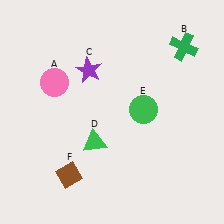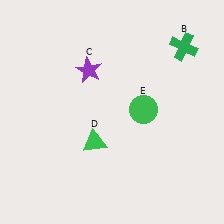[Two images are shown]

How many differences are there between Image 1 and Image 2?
There are 2 differences between the two images.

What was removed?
The brown diamond (F), the pink circle (A) were removed in Image 2.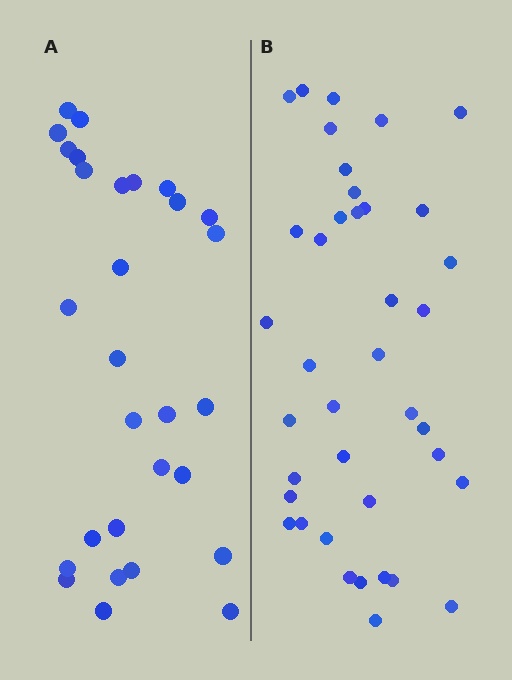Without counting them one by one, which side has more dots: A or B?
Region B (the right region) has more dots.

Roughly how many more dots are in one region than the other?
Region B has roughly 10 or so more dots than region A.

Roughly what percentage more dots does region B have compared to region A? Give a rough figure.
About 35% more.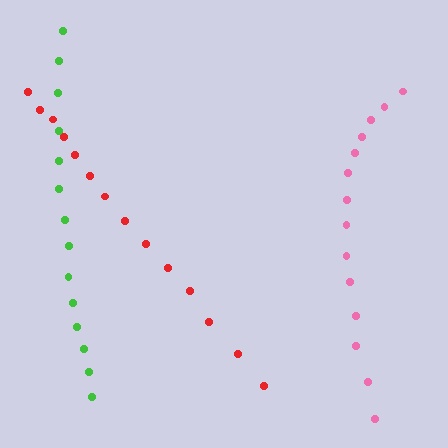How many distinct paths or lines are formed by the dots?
There are 3 distinct paths.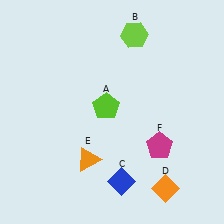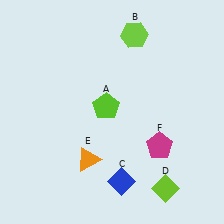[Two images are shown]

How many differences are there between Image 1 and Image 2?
There is 1 difference between the two images.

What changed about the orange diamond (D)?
In Image 1, D is orange. In Image 2, it changed to lime.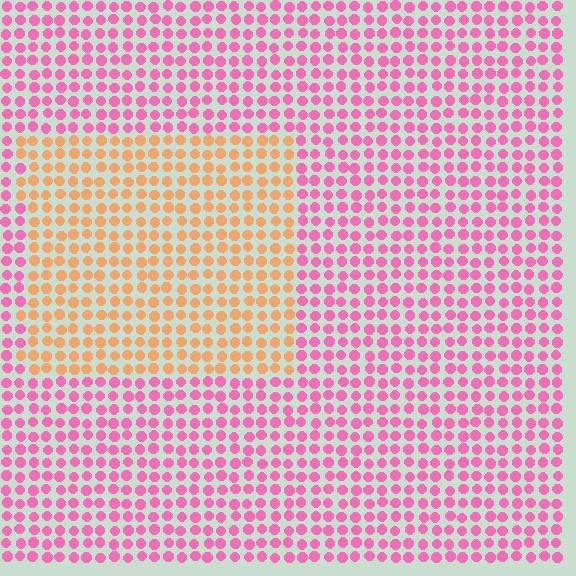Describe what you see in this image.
The image is filled with small pink elements in a uniform arrangement. A rectangle-shaped region is visible where the elements are tinted to a slightly different hue, forming a subtle color boundary.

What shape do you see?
I see a rectangle.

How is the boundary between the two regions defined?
The boundary is defined purely by a slight shift in hue (about 60 degrees). Spacing, size, and orientation are identical on both sides.